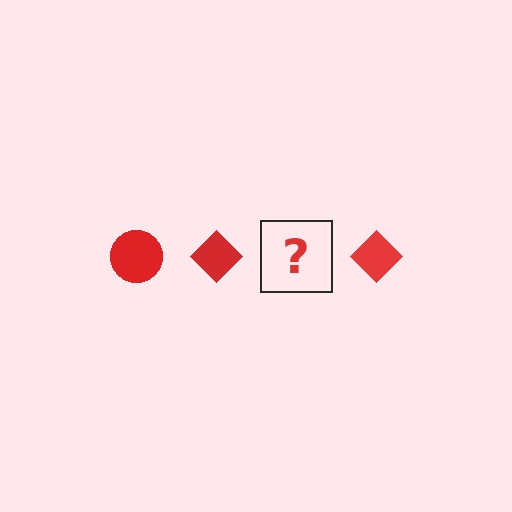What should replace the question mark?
The question mark should be replaced with a red circle.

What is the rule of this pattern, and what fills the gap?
The rule is that the pattern cycles through circle, diamond shapes in red. The gap should be filled with a red circle.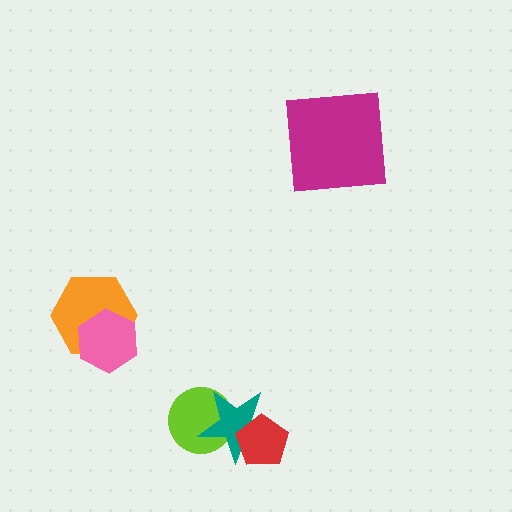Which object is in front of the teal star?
The red pentagon is in front of the teal star.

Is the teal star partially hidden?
Yes, it is partially covered by another shape.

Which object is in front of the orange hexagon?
The pink hexagon is in front of the orange hexagon.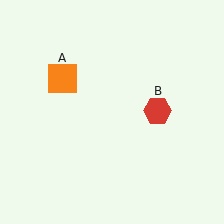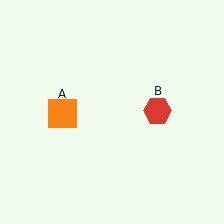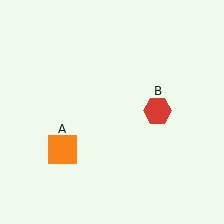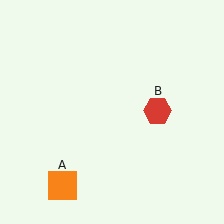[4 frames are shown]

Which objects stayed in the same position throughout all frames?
Red hexagon (object B) remained stationary.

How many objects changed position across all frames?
1 object changed position: orange square (object A).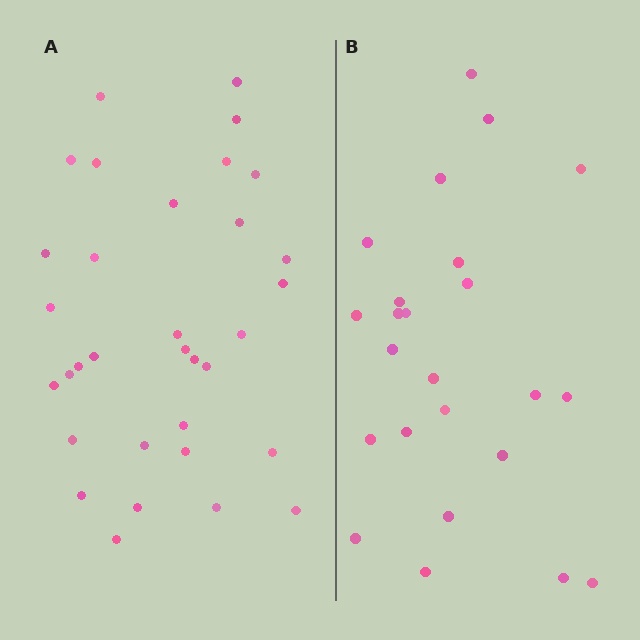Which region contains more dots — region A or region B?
Region A (the left region) has more dots.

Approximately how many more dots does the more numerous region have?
Region A has roughly 8 or so more dots than region B.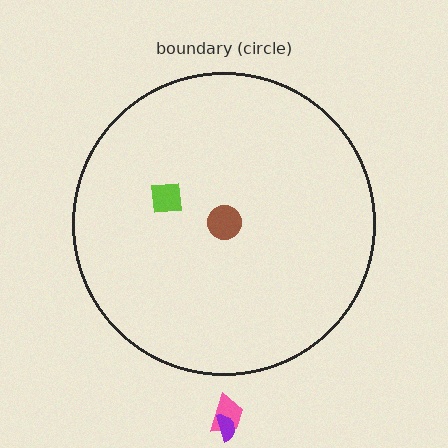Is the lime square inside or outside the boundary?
Inside.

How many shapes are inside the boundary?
2 inside, 2 outside.